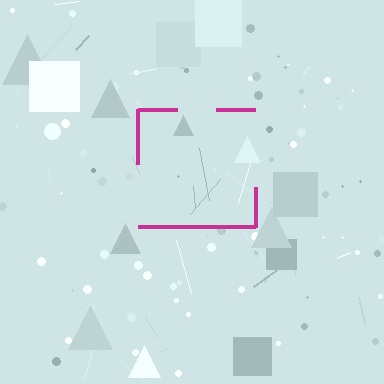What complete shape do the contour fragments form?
The contour fragments form a square.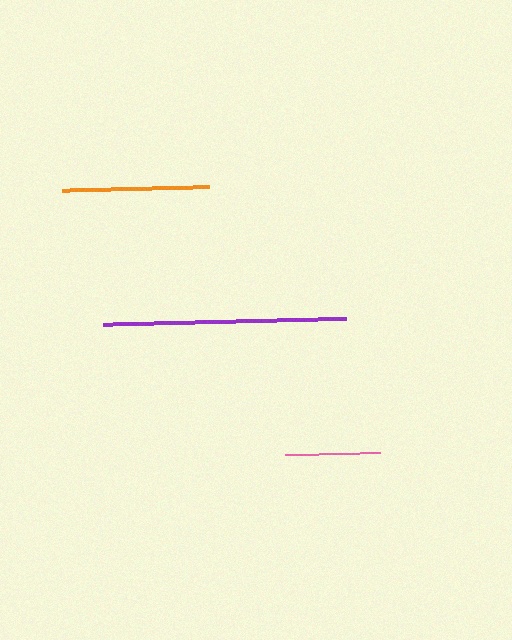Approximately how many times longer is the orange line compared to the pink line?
The orange line is approximately 1.5 times the length of the pink line.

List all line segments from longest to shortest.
From longest to shortest: purple, orange, pink.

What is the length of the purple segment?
The purple segment is approximately 243 pixels long.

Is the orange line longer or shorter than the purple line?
The purple line is longer than the orange line.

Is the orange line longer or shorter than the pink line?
The orange line is longer than the pink line.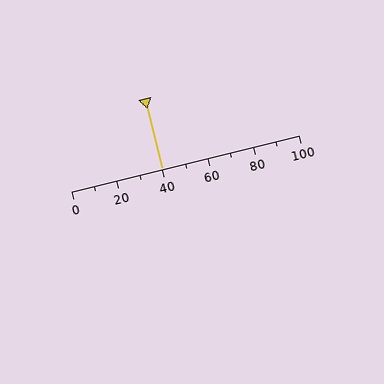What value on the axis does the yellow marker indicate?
The marker indicates approximately 40.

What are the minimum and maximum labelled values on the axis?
The axis runs from 0 to 100.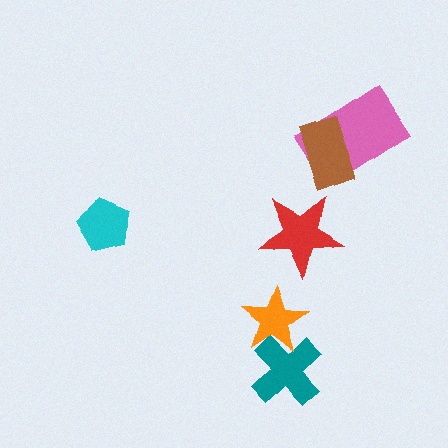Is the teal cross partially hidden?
Yes, it is partially covered by another shape.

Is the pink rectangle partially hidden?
Yes, it is partially covered by another shape.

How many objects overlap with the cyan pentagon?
0 objects overlap with the cyan pentagon.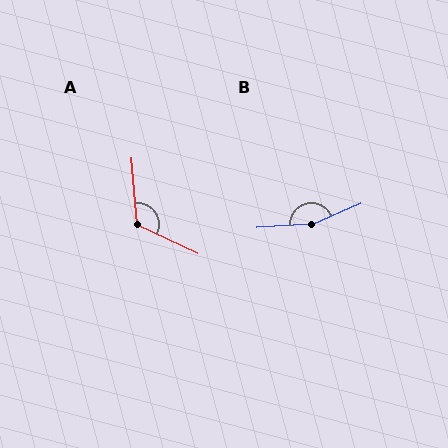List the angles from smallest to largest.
A (120°), B (160°).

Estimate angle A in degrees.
Approximately 120 degrees.